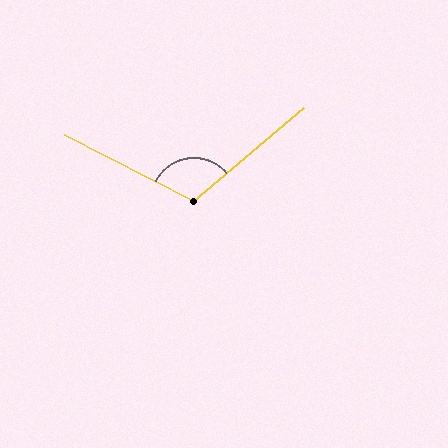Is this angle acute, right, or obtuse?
It is obtuse.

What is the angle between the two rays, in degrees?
Approximately 113 degrees.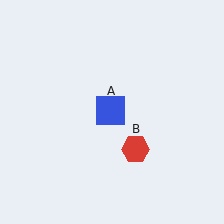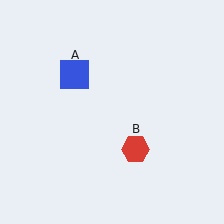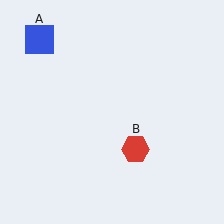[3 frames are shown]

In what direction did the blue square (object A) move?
The blue square (object A) moved up and to the left.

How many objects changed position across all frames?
1 object changed position: blue square (object A).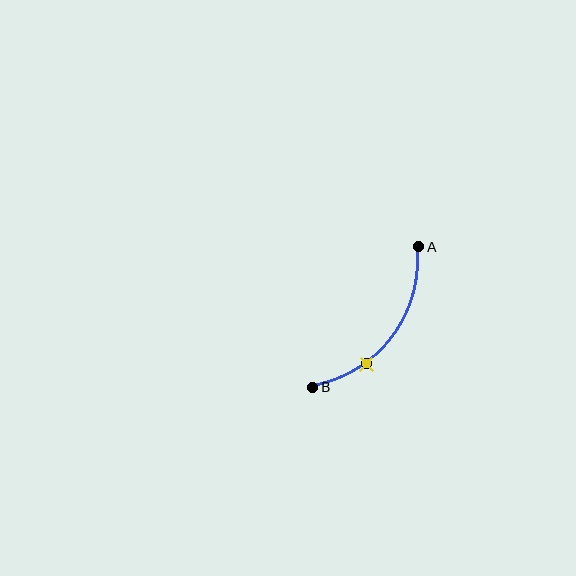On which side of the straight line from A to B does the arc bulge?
The arc bulges below and to the right of the straight line connecting A and B.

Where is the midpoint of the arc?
The arc midpoint is the point on the curve farthest from the straight line joining A and B. It sits below and to the right of that line.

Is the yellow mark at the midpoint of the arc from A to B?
No. The yellow mark lies on the arc but is closer to endpoint B. The arc midpoint would be at the point on the curve equidistant along the arc from both A and B.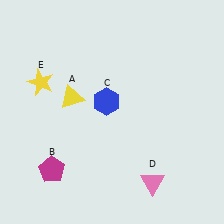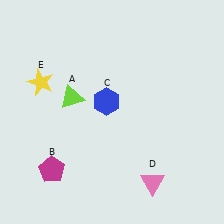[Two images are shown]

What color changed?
The triangle (A) changed from yellow in Image 1 to lime in Image 2.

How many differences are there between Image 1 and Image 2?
There is 1 difference between the two images.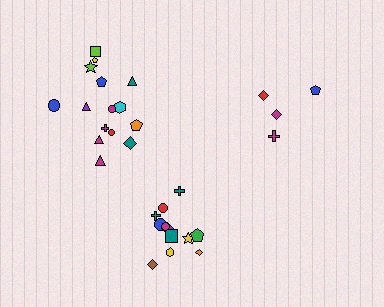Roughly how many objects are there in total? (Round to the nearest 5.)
Roughly 30 objects in total.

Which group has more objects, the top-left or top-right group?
The top-left group.